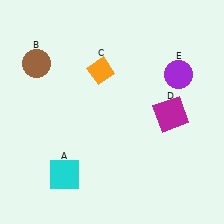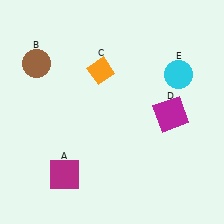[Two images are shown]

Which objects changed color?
A changed from cyan to magenta. E changed from purple to cyan.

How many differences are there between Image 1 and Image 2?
There are 2 differences between the two images.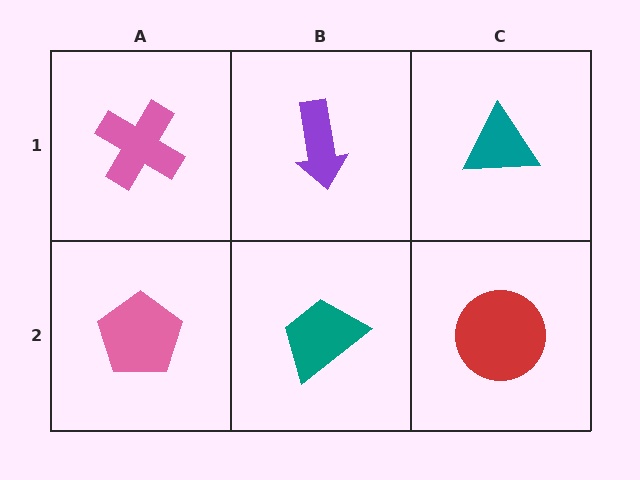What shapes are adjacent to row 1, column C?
A red circle (row 2, column C), a purple arrow (row 1, column B).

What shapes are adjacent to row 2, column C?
A teal triangle (row 1, column C), a teal trapezoid (row 2, column B).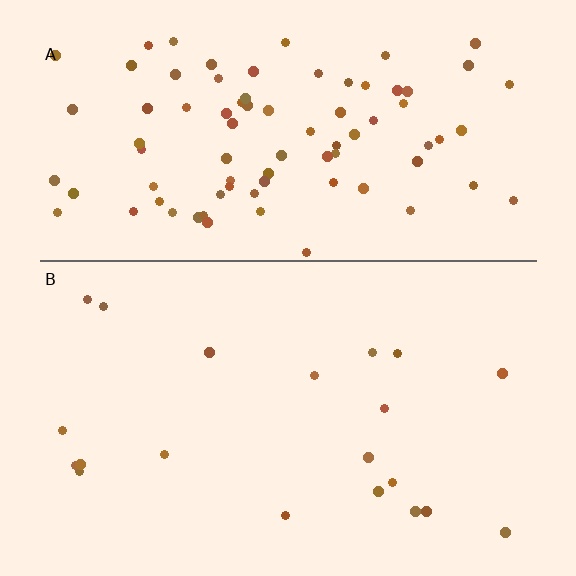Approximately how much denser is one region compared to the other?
Approximately 4.2× — region A over region B.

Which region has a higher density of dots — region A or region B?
A (the top).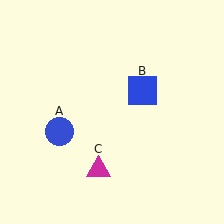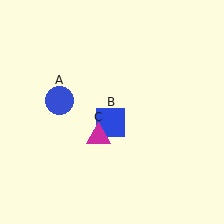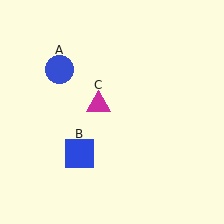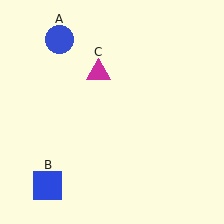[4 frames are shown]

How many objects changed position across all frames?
3 objects changed position: blue circle (object A), blue square (object B), magenta triangle (object C).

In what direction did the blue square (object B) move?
The blue square (object B) moved down and to the left.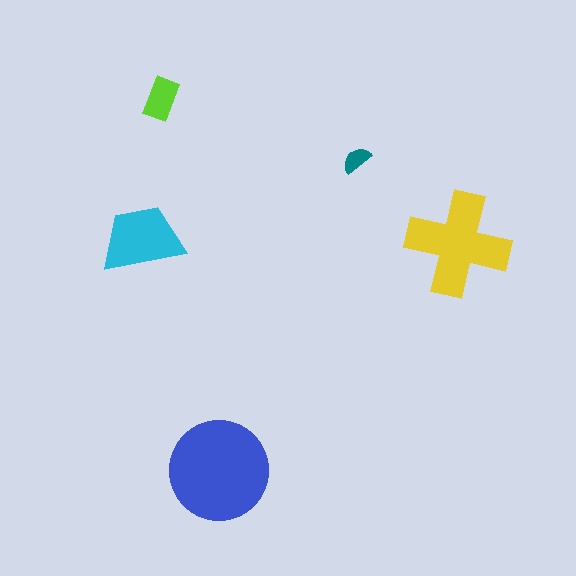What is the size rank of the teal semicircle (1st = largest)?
5th.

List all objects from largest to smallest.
The blue circle, the yellow cross, the cyan trapezoid, the lime rectangle, the teal semicircle.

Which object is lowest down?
The blue circle is bottommost.